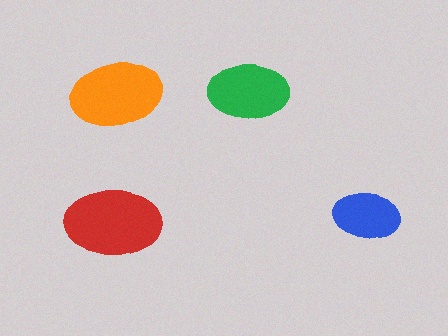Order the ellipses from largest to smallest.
the red one, the orange one, the green one, the blue one.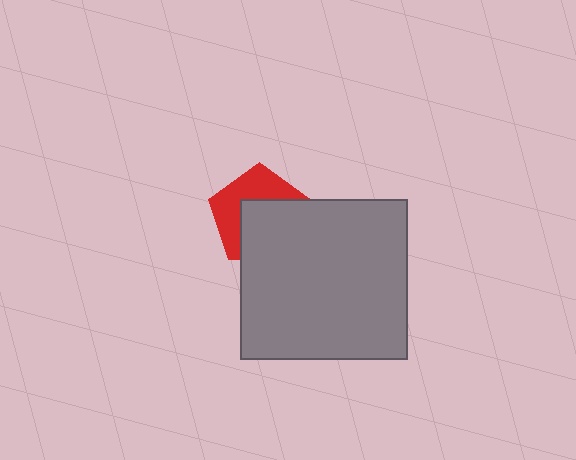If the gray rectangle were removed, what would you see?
You would see the complete red pentagon.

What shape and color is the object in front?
The object in front is a gray rectangle.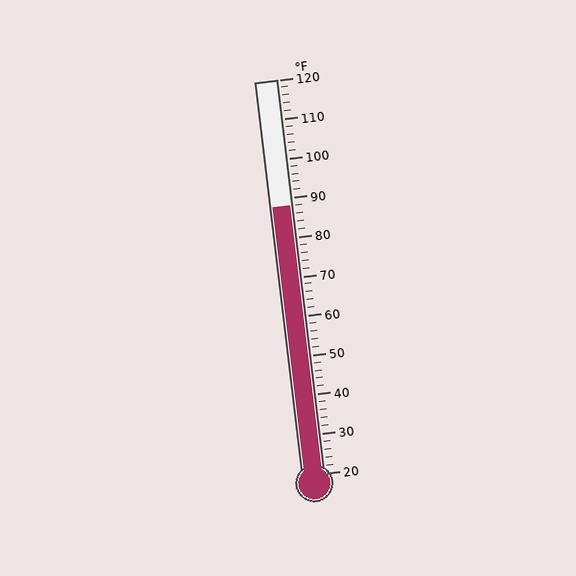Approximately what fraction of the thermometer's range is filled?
The thermometer is filled to approximately 70% of its range.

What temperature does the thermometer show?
The thermometer shows approximately 88°F.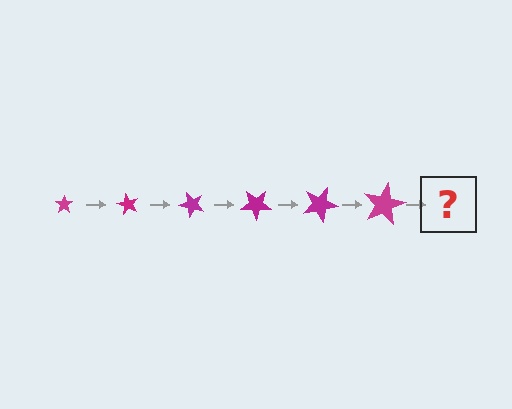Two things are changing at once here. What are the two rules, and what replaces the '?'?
The two rules are that the star grows larger each step and it rotates 60 degrees each step. The '?' should be a star, larger than the previous one and rotated 360 degrees from the start.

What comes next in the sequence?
The next element should be a star, larger than the previous one and rotated 360 degrees from the start.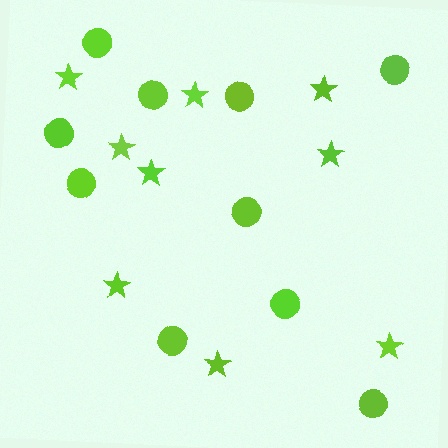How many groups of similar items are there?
There are 2 groups: one group of circles (10) and one group of stars (9).